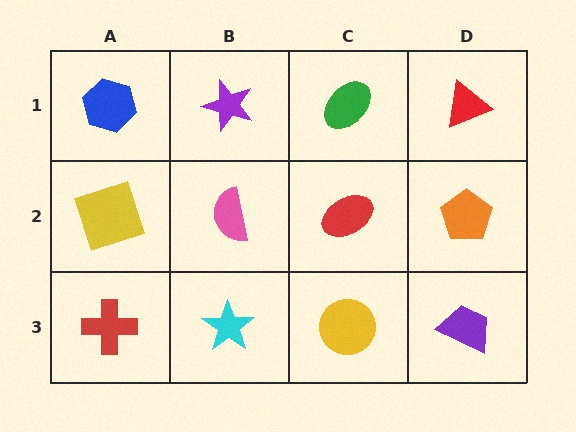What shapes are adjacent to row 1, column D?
An orange pentagon (row 2, column D), a green ellipse (row 1, column C).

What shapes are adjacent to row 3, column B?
A pink semicircle (row 2, column B), a red cross (row 3, column A), a yellow circle (row 3, column C).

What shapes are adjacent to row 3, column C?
A red ellipse (row 2, column C), a cyan star (row 3, column B), a purple trapezoid (row 3, column D).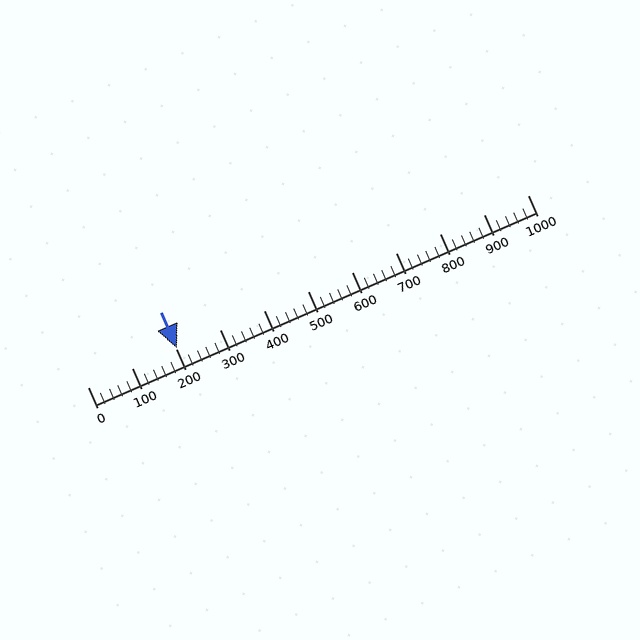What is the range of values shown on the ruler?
The ruler shows values from 0 to 1000.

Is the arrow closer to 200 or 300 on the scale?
The arrow is closer to 200.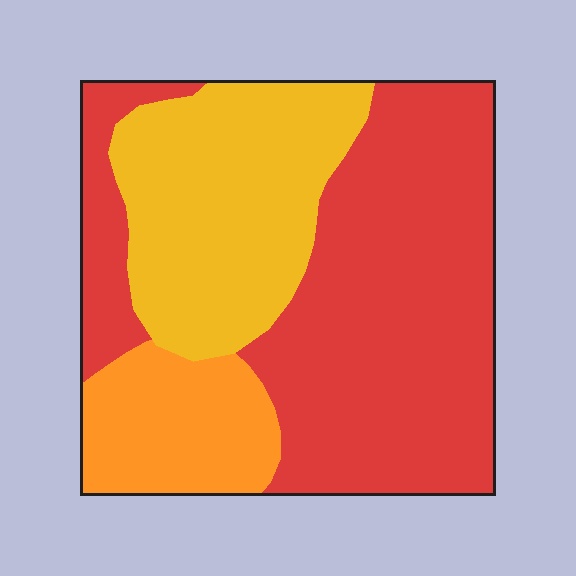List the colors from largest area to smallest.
From largest to smallest: red, yellow, orange.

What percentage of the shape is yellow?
Yellow covers roughly 30% of the shape.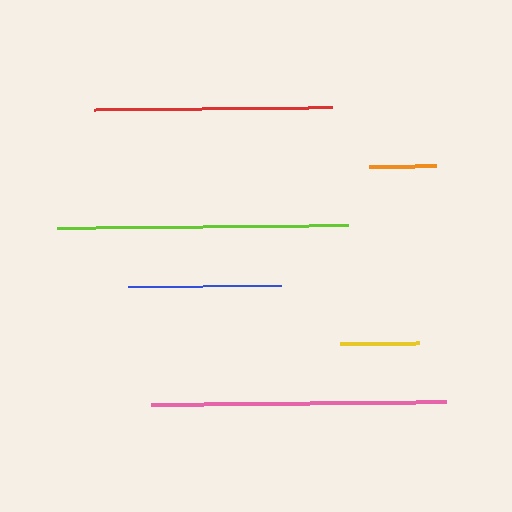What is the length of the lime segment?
The lime segment is approximately 291 pixels long.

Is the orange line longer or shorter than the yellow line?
The yellow line is longer than the orange line.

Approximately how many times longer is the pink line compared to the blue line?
The pink line is approximately 1.9 times the length of the blue line.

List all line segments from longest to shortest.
From longest to shortest: pink, lime, red, blue, yellow, orange.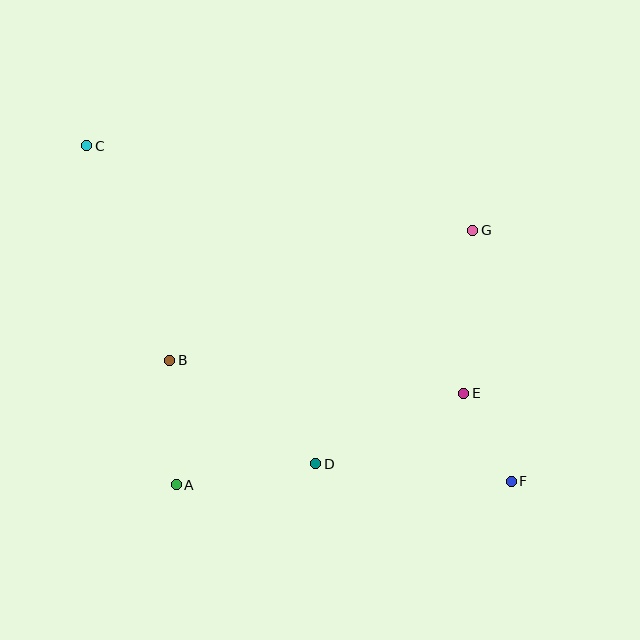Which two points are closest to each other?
Points E and F are closest to each other.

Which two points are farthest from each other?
Points C and F are farthest from each other.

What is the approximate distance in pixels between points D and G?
The distance between D and G is approximately 281 pixels.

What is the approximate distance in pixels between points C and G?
The distance between C and G is approximately 395 pixels.